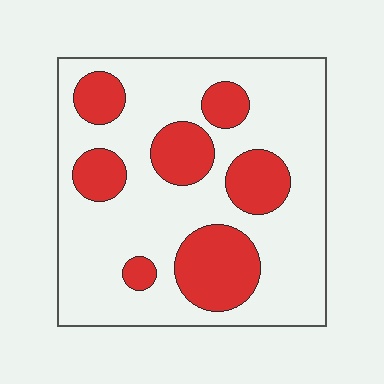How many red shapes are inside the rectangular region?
7.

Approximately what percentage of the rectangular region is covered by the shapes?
Approximately 30%.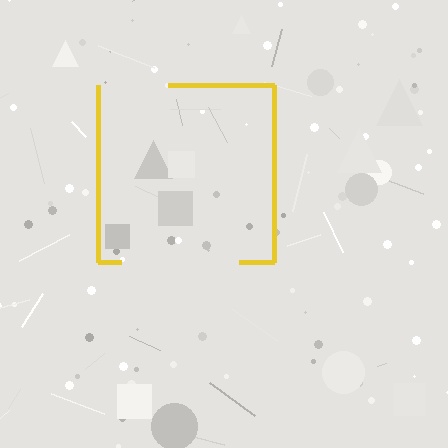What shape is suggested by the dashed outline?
The dashed outline suggests a square.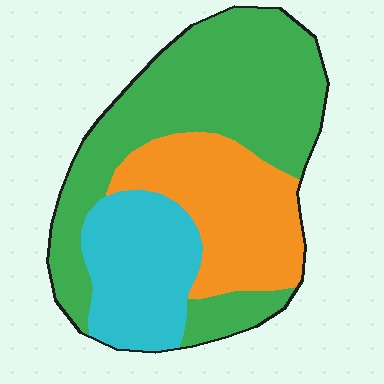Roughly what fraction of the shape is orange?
Orange takes up about one quarter (1/4) of the shape.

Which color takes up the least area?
Cyan, at roughly 20%.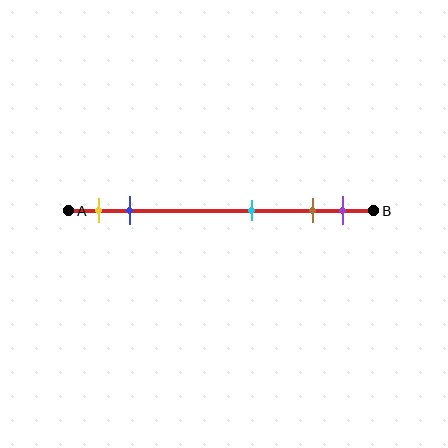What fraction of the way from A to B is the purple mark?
The purple mark is approximately 90% (0.9) of the way from A to B.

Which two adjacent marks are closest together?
The brown and purple marks are the closest adjacent pair.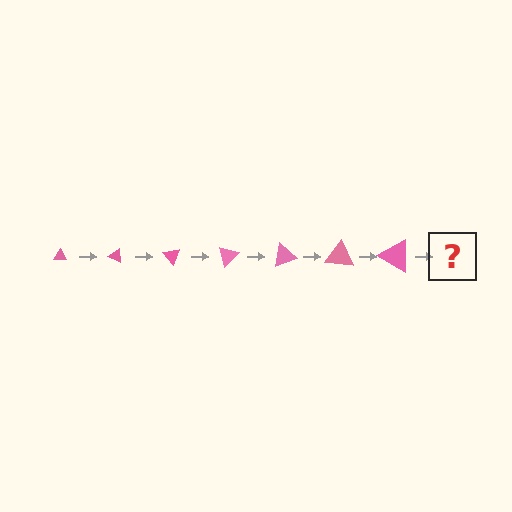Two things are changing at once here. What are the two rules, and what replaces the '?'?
The two rules are that the triangle grows larger each step and it rotates 25 degrees each step. The '?' should be a triangle, larger than the previous one and rotated 175 degrees from the start.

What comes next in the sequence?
The next element should be a triangle, larger than the previous one and rotated 175 degrees from the start.